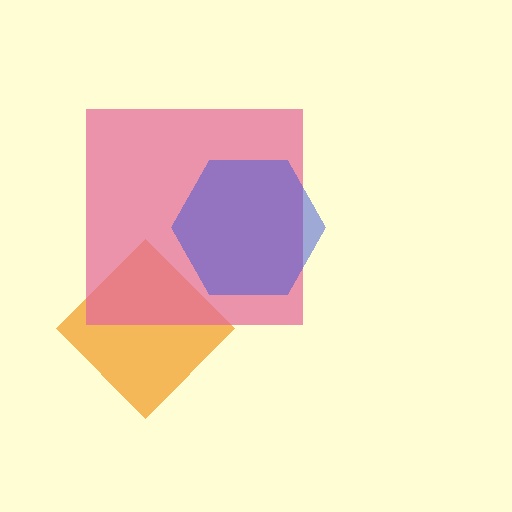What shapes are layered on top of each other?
The layered shapes are: an orange diamond, a pink square, a blue hexagon.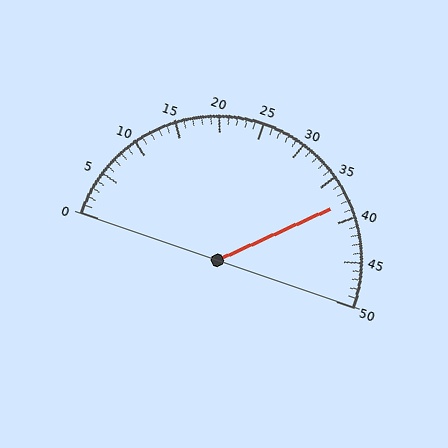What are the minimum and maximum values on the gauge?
The gauge ranges from 0 to 50.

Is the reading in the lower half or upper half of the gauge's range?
The reading is in the upper half of the range (0 to 50).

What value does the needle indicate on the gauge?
The needle indicates approximately 38.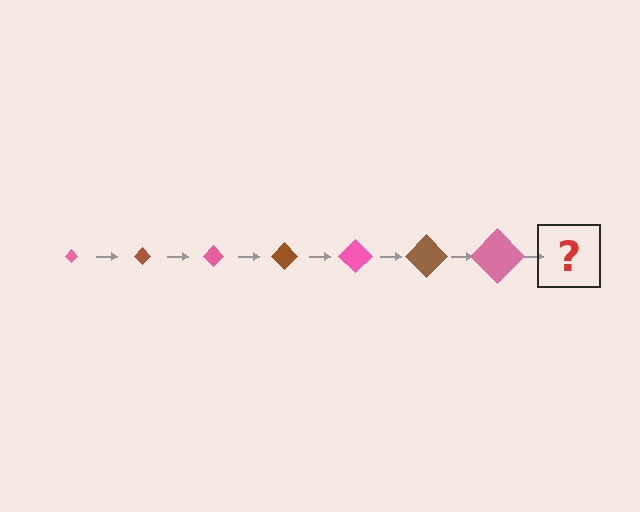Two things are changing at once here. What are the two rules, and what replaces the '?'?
The two rules are that the diamond grows larger each step and the color cycles through pink and brown. The '?' should be a brown diamond, larger than the previous one.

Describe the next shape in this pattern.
It should be a brown diamond, larger than the previous one.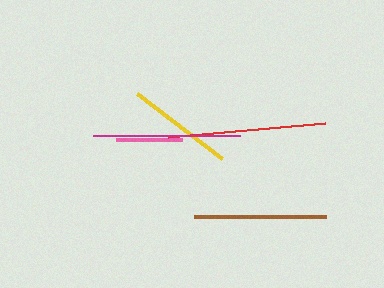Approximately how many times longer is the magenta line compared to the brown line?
The magenta line is approximately 1.1 times the length of the brown line.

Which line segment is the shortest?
The pink line is the shortest at approximately 65 pixels.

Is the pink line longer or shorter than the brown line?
The brown line is longer than the pink line.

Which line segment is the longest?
The red line is the longest at approximately 158 pixels.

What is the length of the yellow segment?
The yellow segment is approximately 107 pixels long.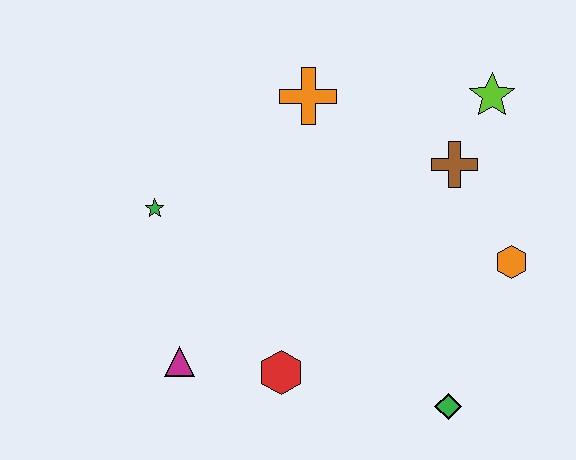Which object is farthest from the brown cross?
The magenta triangle is farthest from the brown cross.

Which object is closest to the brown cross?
The lime star is closest to the brown cross.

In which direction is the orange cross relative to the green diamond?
The orange cross is above the green diamond.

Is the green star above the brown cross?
No